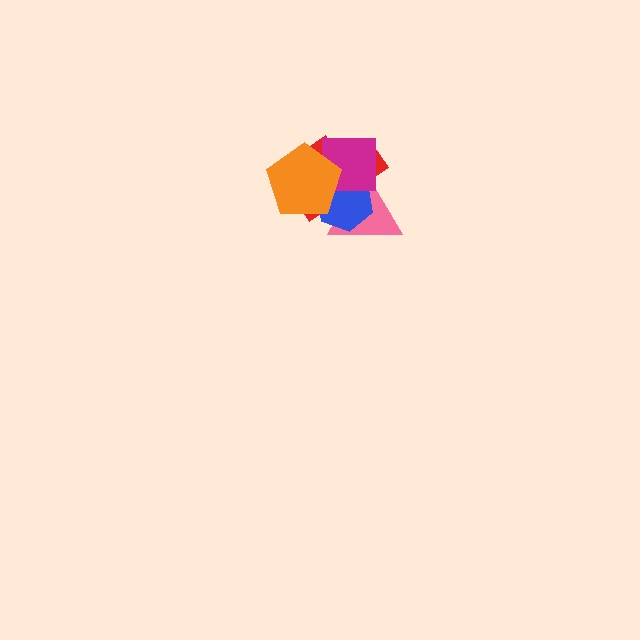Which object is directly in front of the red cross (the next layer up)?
The pink triangle is directly in front of the red cross.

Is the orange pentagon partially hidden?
No, no other shape covers it.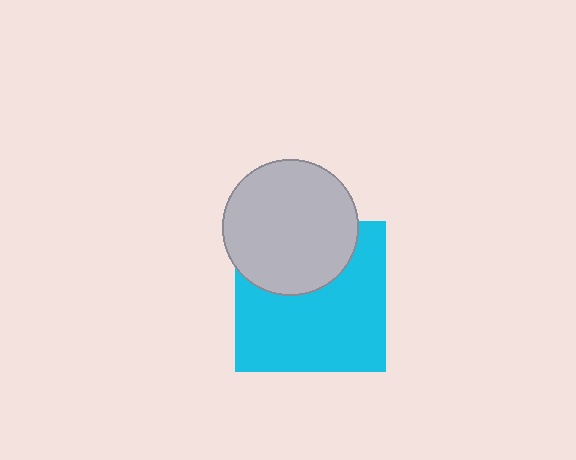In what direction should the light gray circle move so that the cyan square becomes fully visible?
The light gray circle should move up. That is the shortest direction to clear the overlap and leave the cyan square fully visible.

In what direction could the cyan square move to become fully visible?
The cyan square could move down. That would shift it out from behind the light gray circle entirely.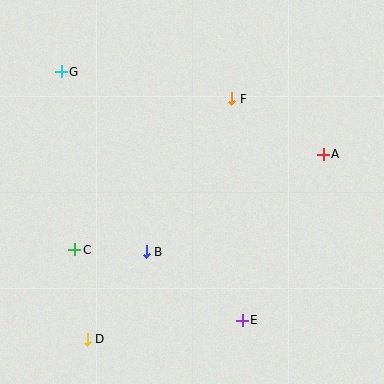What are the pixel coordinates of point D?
Point D is at (87, 339).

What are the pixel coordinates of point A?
Point A is at (323, 154).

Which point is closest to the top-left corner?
Point G is closest to the top-left corner.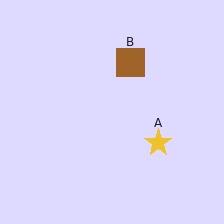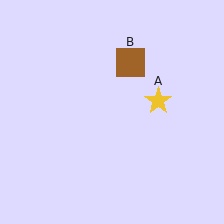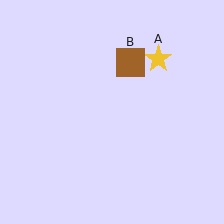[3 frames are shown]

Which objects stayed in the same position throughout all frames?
Brown square (object B) remained stationary.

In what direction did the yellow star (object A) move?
The yellow star (object A) moved up.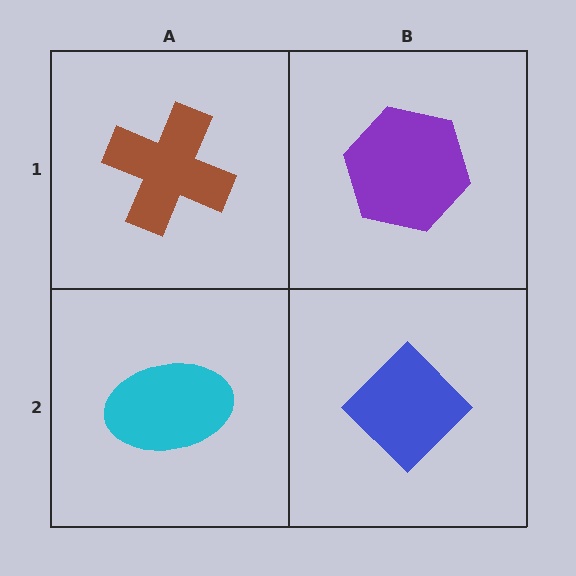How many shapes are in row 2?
2 shapes.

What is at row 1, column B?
A purple hexagon.